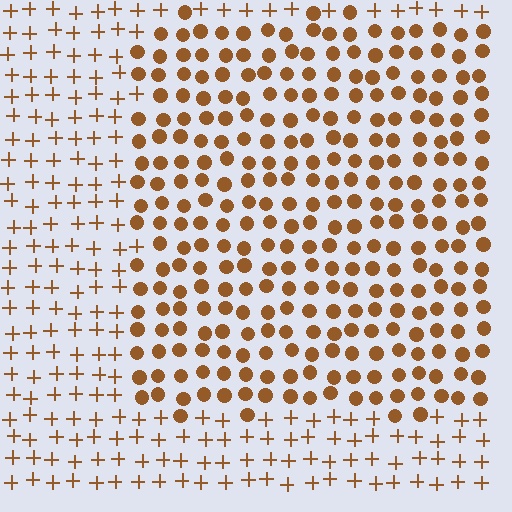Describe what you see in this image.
The image is filled with small brown elements arranged in a uniform grid. A rectangle-shaped region contains circles, while the surrounding area contains plus signs. The boundary is defined purely by the change in element shape.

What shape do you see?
I see a rectangle.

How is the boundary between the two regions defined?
The boundary is defined by a change in element shape: circles inside vs. plus signs outside. All elements share the same color and spacing.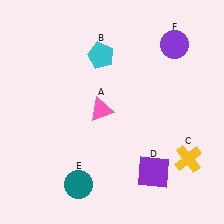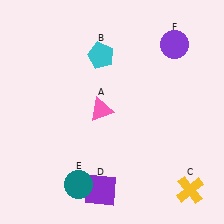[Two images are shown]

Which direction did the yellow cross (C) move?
The yellow cross (C) moved down.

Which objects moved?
The objects that moved are: the yellow cross (C), the purple square (D).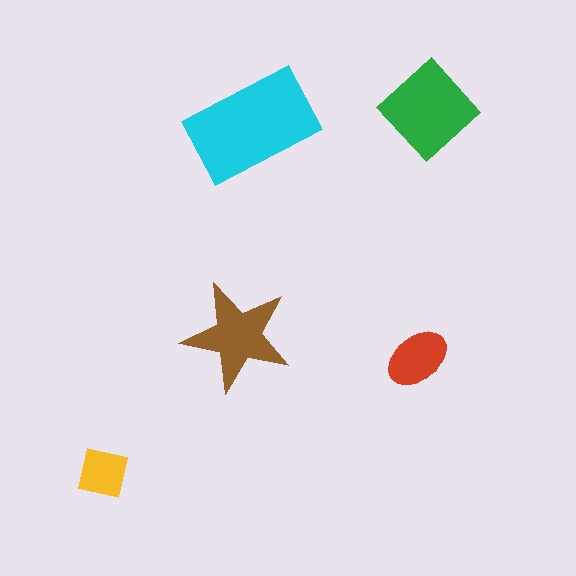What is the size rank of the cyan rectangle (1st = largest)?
1st.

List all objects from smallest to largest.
The yellow square, the red ellipse, the brown star, the green diamond, the cyan rectangle.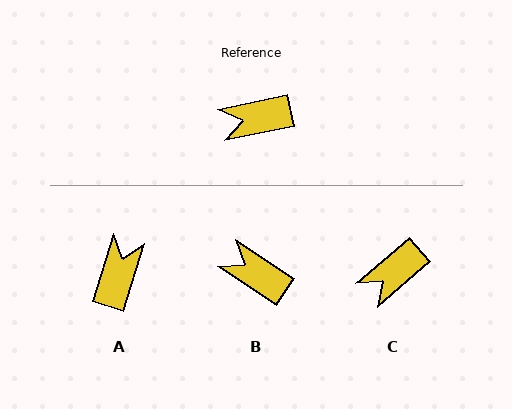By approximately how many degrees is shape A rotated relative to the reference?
Approximately 119 degrees clockwise.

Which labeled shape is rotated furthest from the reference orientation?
A, about 119 degrees away.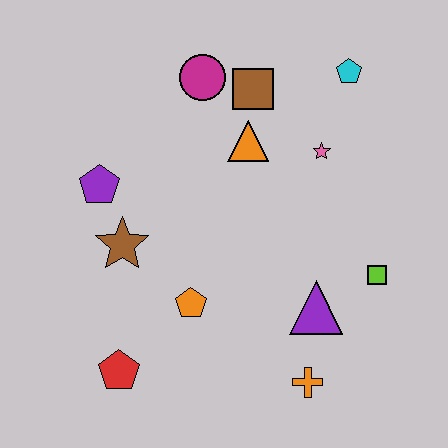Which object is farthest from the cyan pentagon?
The red pentagon is farthest from the cyan pentagon.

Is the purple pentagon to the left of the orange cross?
Yes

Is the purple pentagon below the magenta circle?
Yes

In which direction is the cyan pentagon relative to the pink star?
The cyan pentagon is above the pink star.